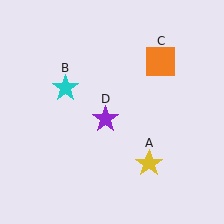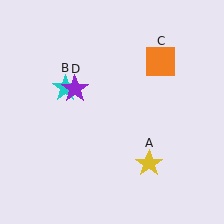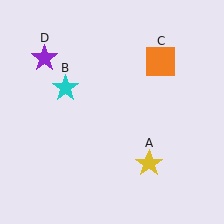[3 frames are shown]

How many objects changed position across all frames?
1 object changed position: purple star (object D).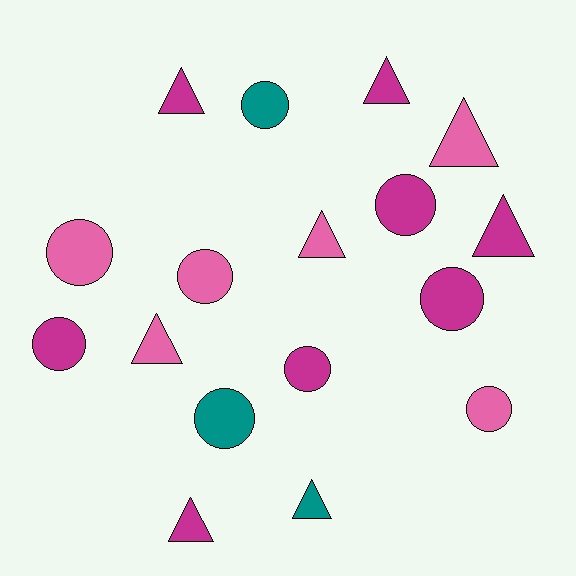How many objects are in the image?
There are 17 objects.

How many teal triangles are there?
There is 1 teal triangle.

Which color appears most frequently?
Magenta, with 8 objects.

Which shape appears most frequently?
Circle, with 9 objects.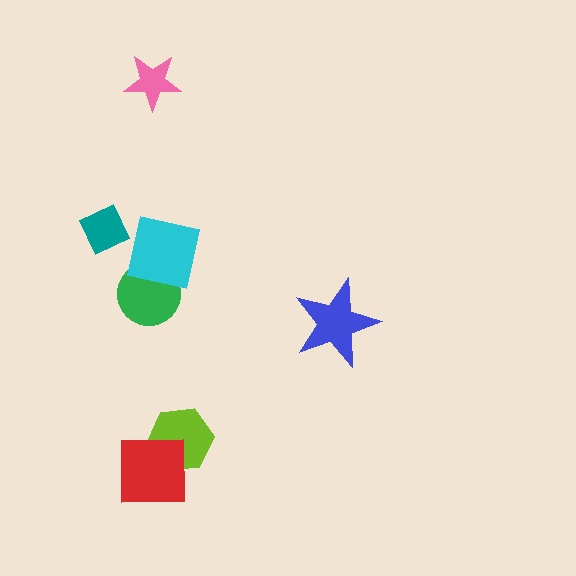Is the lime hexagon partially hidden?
Yes, it is partially covered by another shape.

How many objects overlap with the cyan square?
1 object overlaps with the cyan square.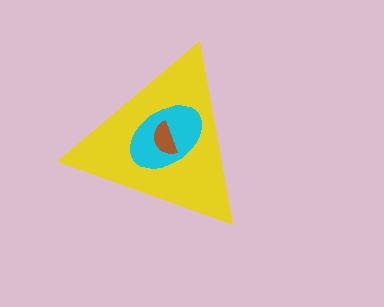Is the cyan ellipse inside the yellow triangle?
Yes.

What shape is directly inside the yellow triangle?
The cyan ellipse.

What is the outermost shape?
The yellow triangle.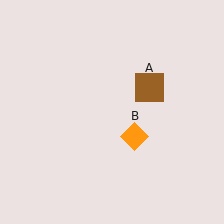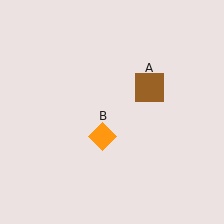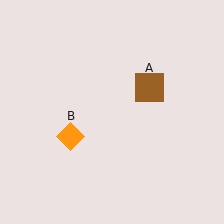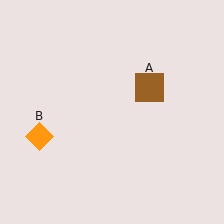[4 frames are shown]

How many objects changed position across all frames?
1 object changed position: orange diamond (object B).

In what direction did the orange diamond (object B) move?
The orange diamond (object B) moved left.